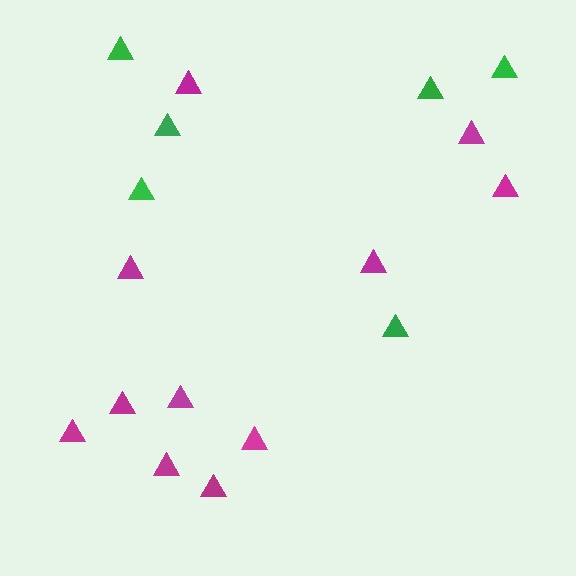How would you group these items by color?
There are 2 groups: one group of green triangles (6) and one group of magenta triangles (11).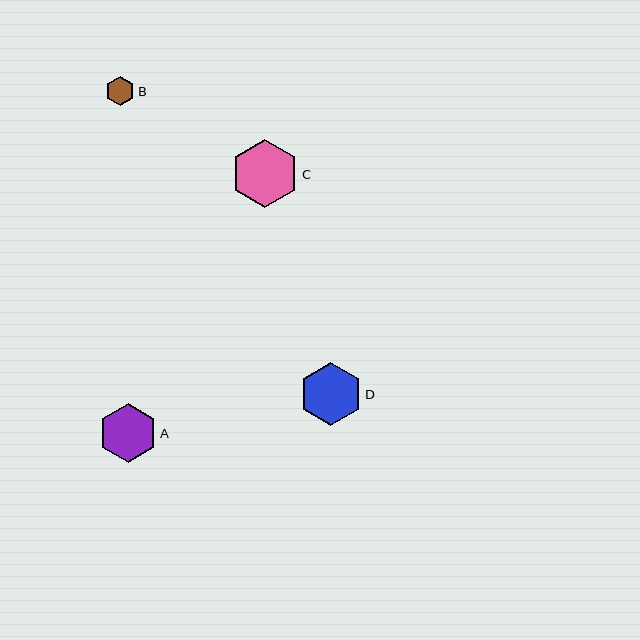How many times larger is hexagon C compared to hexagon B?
Hexagon C is approximately 2.4 times the size of hexagon B.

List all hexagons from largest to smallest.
From largest to smallest: C, D, A, B.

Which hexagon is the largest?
Hexagon C is the largest with a size of approximately 68 pixels.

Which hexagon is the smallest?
Hexagon B is the smallest with a size of approximately 29 pixels.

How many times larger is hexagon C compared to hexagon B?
Hexagon C is approximately 2.4 times the size of hexagon B.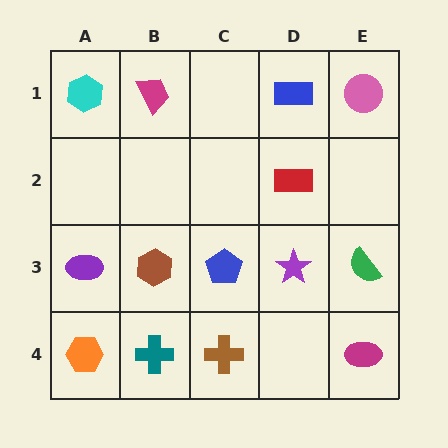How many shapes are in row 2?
1 shape.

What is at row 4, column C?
A brown cross.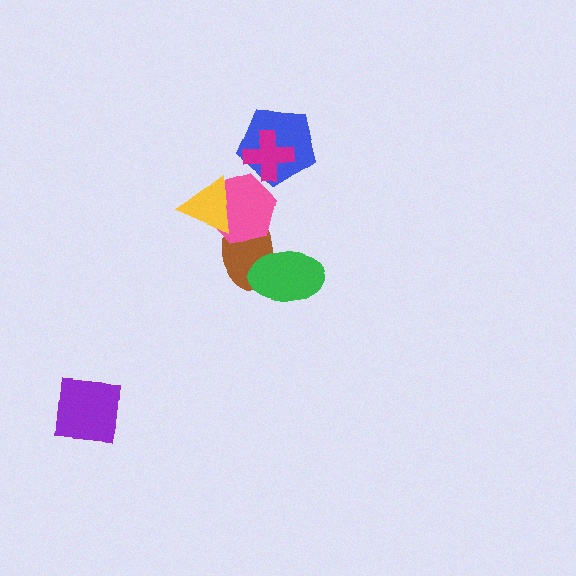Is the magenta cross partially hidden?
No, no other shape covers it.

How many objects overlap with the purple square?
0 objects overlap with the purple square.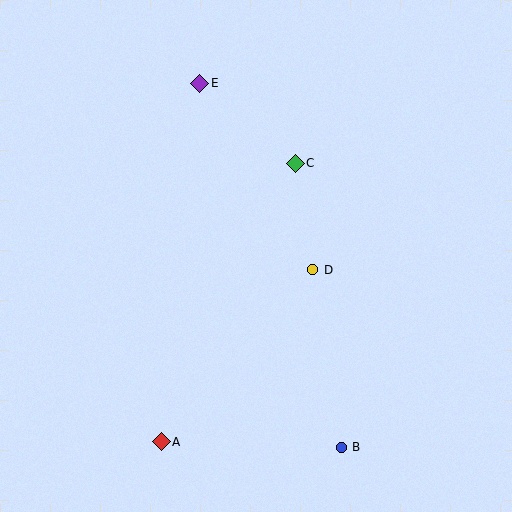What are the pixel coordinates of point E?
Point E is at (200, 83).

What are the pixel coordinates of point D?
Point D is at (313, 270).